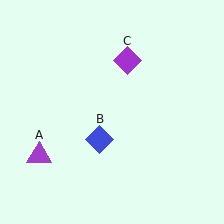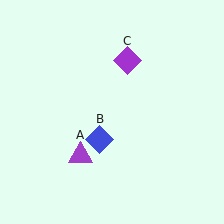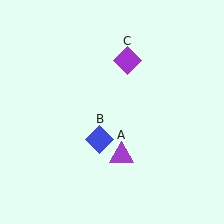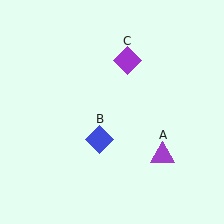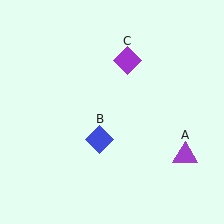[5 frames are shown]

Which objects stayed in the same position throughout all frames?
Blue diamond (object B) and purple diamond (object C) remained stationary.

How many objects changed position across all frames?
1 object changed position: purple triangle (object A).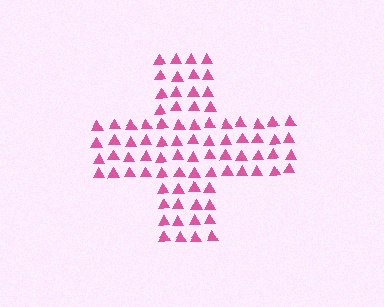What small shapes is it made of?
It is made of small triangles.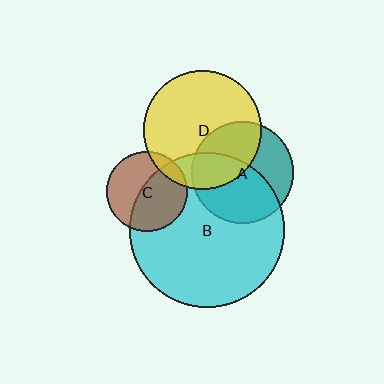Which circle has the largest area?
Circle B (cyan).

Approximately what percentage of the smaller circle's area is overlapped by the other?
Approximately 20%.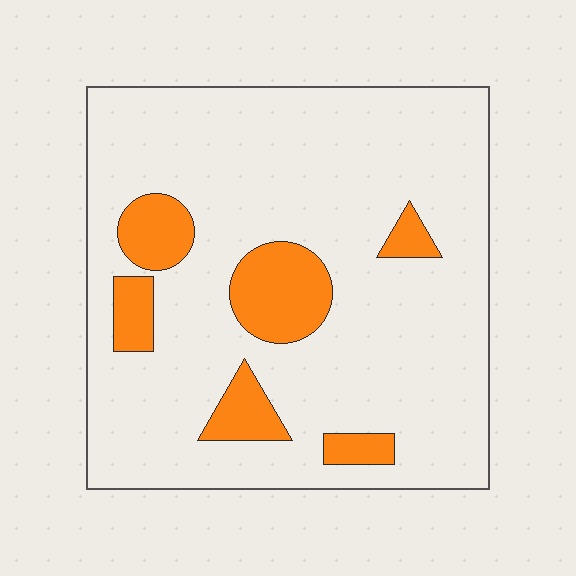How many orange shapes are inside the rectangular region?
6.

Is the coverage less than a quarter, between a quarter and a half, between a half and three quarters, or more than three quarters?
Less than a quarter.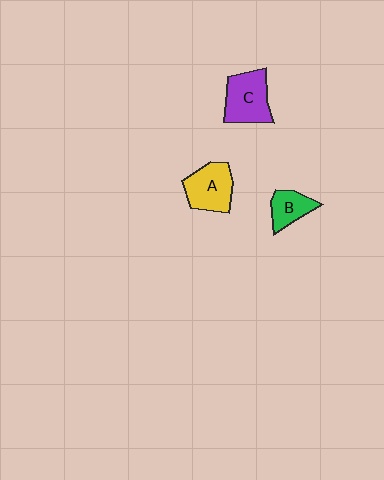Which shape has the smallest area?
Shape B (green).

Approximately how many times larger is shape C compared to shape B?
Approximately 1.7 times.